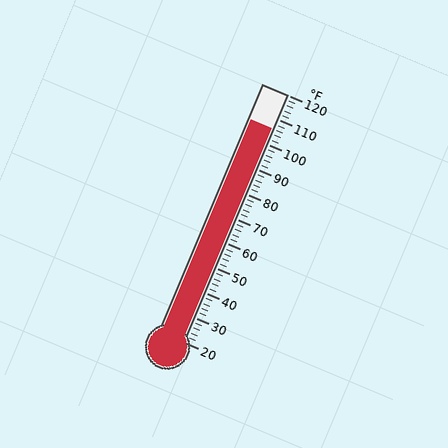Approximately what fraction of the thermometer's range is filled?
The thermometer is filled to approximately 85% of its range.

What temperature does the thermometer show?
The thermometer shows approximately 106°F.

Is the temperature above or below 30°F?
The temperature is above 30°F.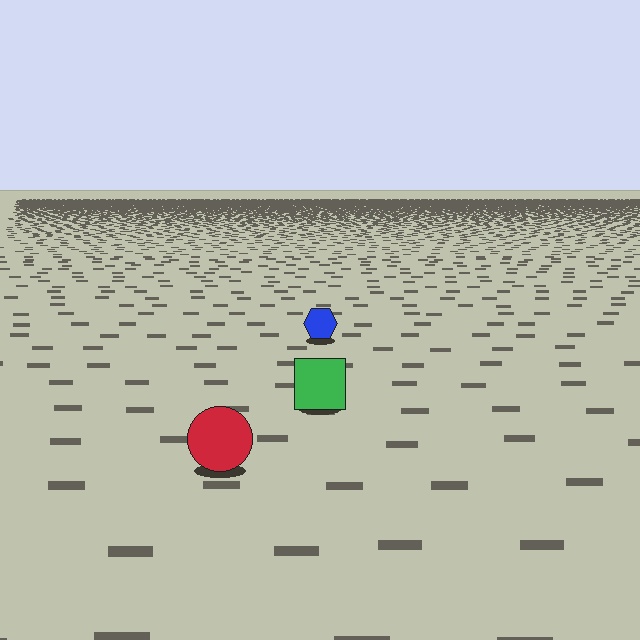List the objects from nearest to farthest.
From nearest to farthest: the red circle, the green square, the blue hexagon.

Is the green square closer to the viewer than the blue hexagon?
Yes. The green square is closer — you can tell from the texture gradient: the ground texture is coarser near it.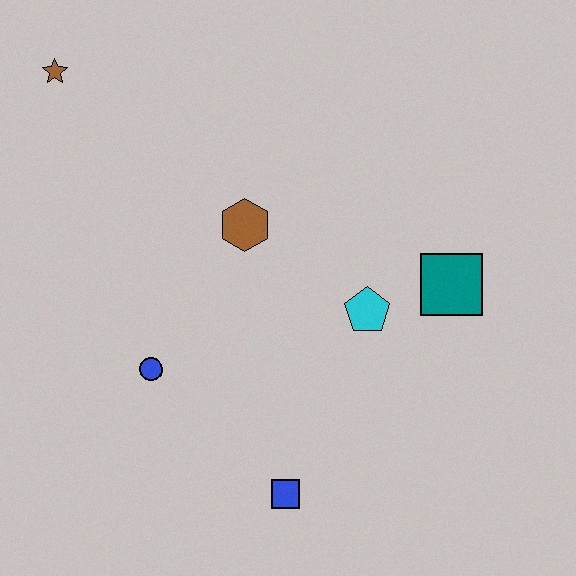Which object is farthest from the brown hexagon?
The blue square is farthest from the brown hexagon.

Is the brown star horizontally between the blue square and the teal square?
No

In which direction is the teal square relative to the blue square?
The teal square is above the blue square.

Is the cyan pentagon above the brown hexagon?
No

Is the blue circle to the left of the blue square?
Yes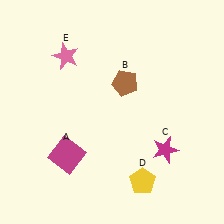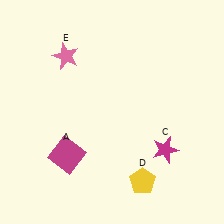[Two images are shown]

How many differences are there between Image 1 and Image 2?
There is 1 difference between the two images.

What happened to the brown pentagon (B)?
The brown pentagon (B) was removed in Image 2. It was in the top-right area of Image 1.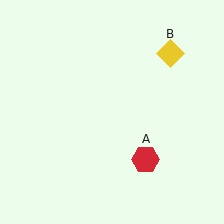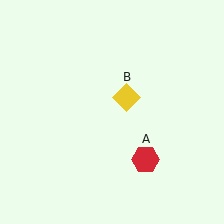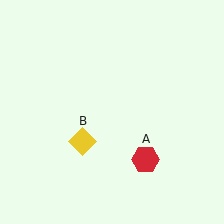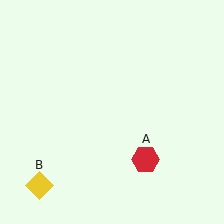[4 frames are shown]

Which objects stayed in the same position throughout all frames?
Red hexagon (object A) remained stationary.